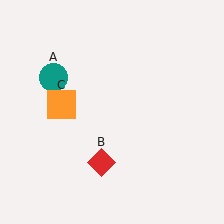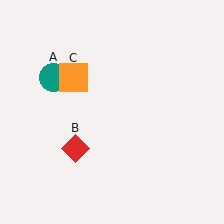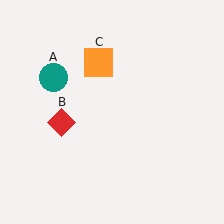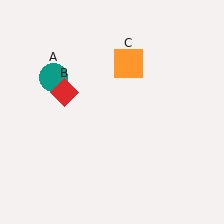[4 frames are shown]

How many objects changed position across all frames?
2 objects changed position: red diamond (object B), orange square (object C).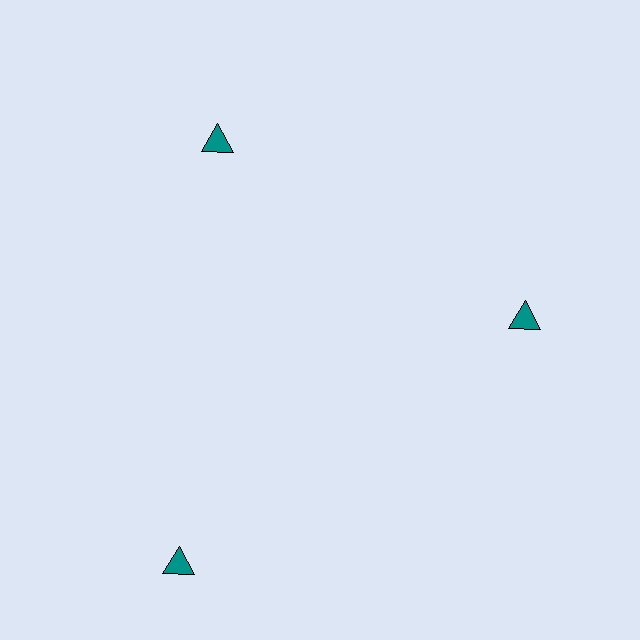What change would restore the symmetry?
The symmetry would be restored by moving it inward, back onto the ring so that all 3 triangles sit at equal angles and equal distance from the center.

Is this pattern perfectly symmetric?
No. The 3 teal triangles are arranged in a ring, but one element near the 7 o'clock position is pushed outward from the center, breaking the 3-fold rotational symmetry.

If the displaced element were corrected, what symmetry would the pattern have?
It would have 3-fold rotational symmetry — the pattern would map onto itself every 120 degrees.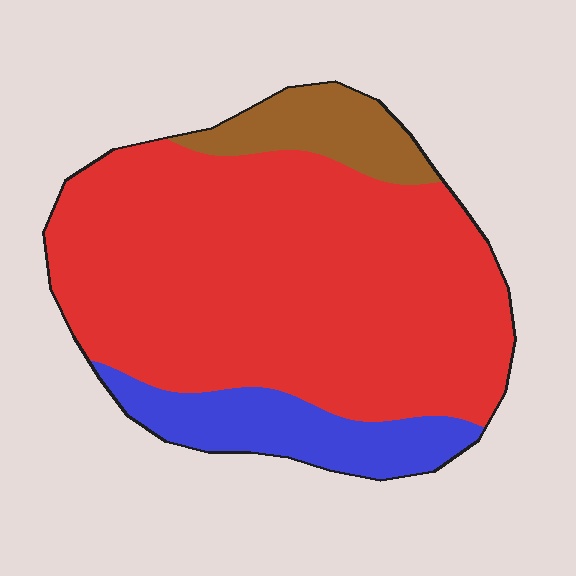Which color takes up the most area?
Red, at roughly 75%.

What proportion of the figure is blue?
Blue takes up about one sixth (1/6) of the figure.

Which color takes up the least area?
Brown, at roughly 10%.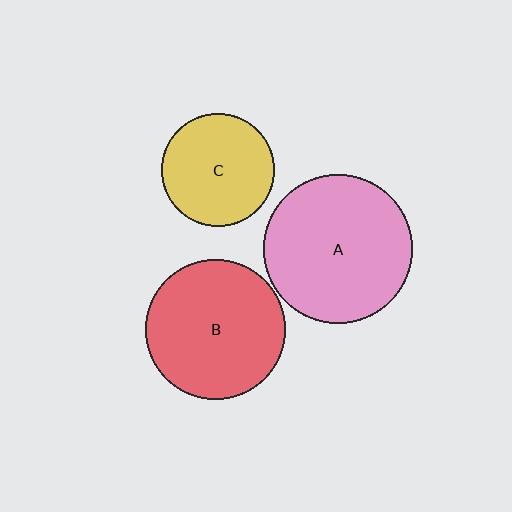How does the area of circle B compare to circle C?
Approximately 1.5 times.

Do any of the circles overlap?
No, none of the circles overlap.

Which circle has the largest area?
Circle A (pink).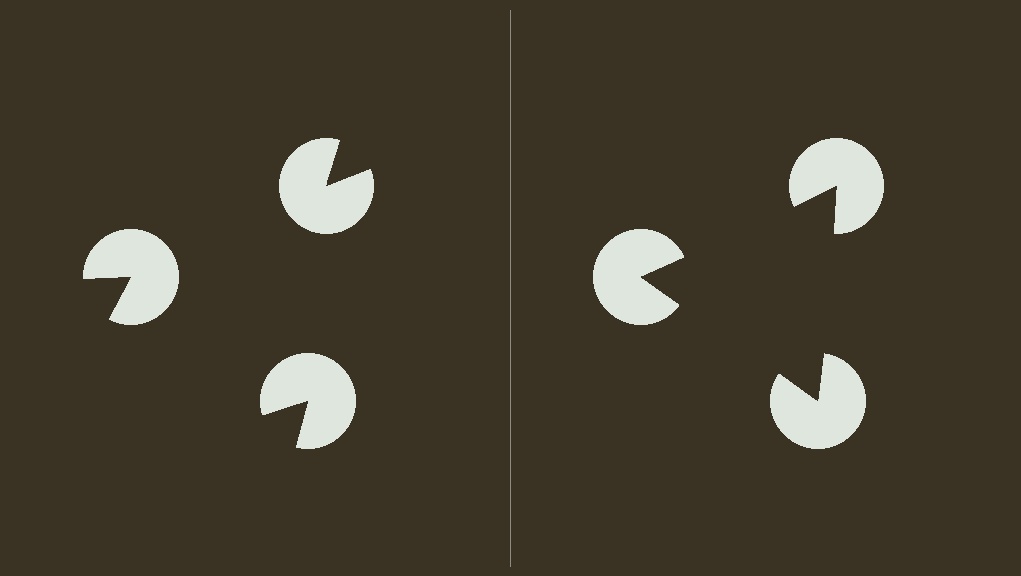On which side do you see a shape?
An illusory triangle appears on the right side. On the left side the wedge cuts are rotated, so no coherent shape forms.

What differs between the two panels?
The pac-man discs are positioned identically on both sides; only the wedge orientations differ. On the right they align to a triangle; on the left they are misaligned.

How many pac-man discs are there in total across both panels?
6 — 3 on each side.